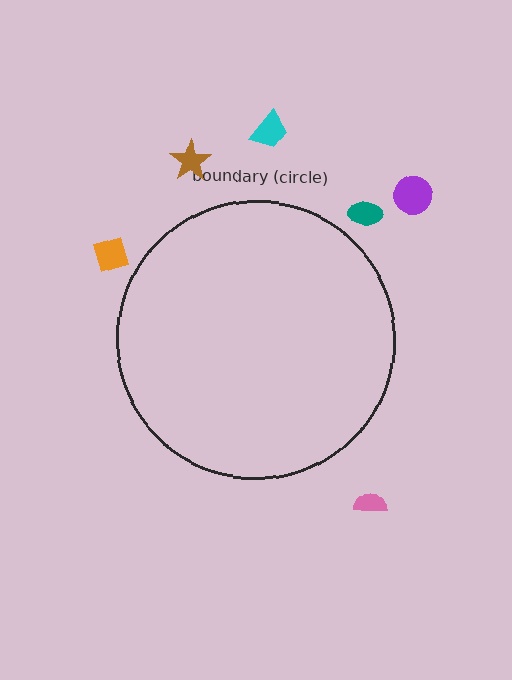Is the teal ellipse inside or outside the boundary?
Outside.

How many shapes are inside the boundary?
0 inside, 6 outside.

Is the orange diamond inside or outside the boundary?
Outside.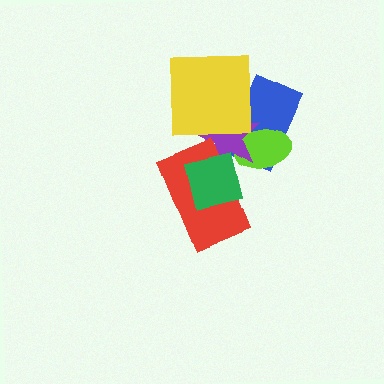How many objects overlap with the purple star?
5 objects overlap with the purple star.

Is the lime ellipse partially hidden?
Yes, it is partially covered by another shape.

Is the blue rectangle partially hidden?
Yes, it is partially covered by another shape.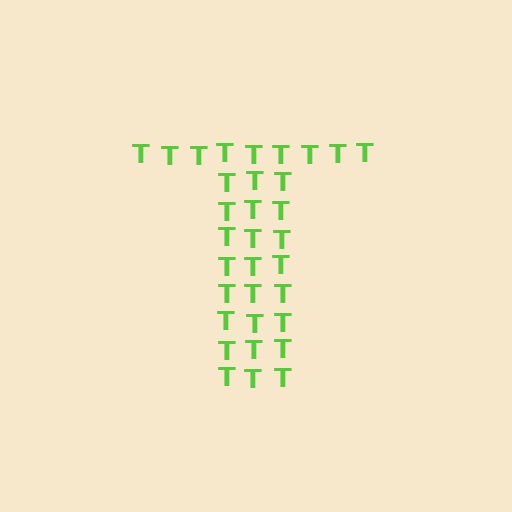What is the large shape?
The large shape is the letter T.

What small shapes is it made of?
It is made of small letter T's.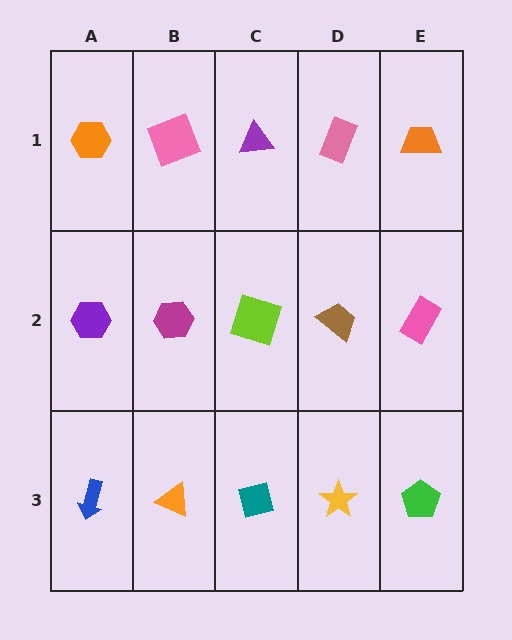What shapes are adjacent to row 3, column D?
A brown trapezoid (row 2, column D), a teal diamond (row 3, column C), a green pentagon (row 3, column E).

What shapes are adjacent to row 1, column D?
A brown trapezoid (row 2, column D), a purple triangle (row 1, column C), an orange trapezoid (row 1, column E).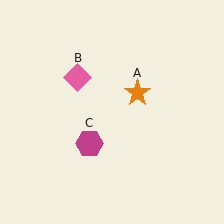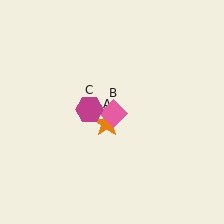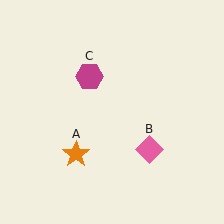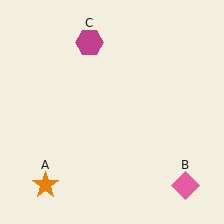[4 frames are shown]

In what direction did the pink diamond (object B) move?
The pink diamond (object B) moved down and to the right.